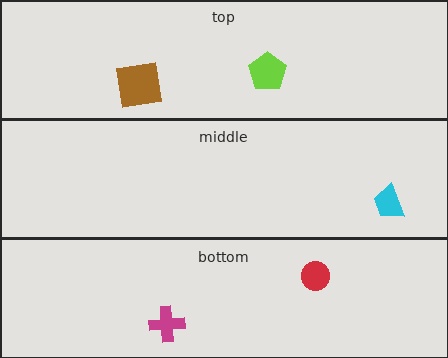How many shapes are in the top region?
2.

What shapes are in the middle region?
The cyan trapezoid.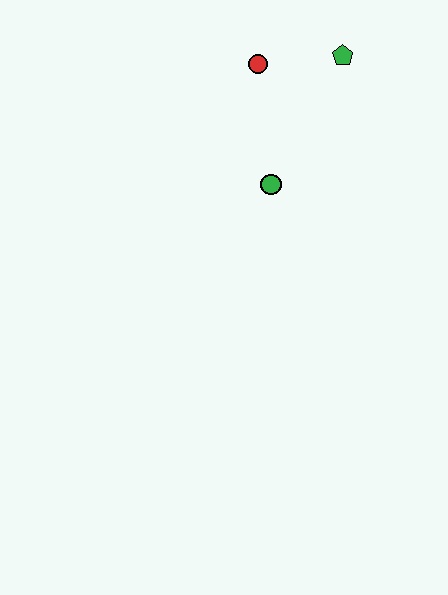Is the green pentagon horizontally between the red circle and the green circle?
No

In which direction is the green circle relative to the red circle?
The green circle is below the red circle.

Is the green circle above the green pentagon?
No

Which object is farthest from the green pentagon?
The green circle is farthest from the green pentagon.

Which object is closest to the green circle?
The red circle is closest to the green circle.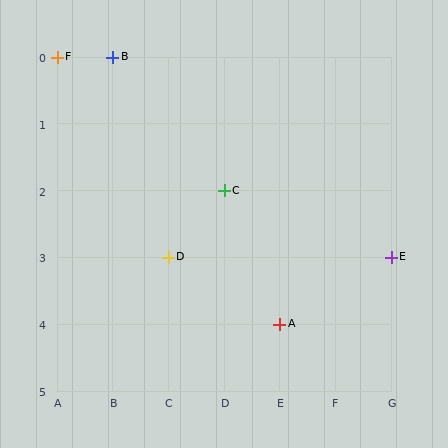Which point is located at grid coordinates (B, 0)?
Point B is at (B, 0).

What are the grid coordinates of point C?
Point C is at grid coordinates (D, 2).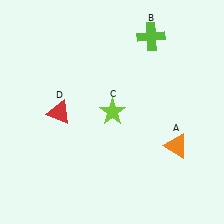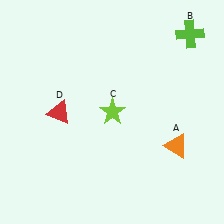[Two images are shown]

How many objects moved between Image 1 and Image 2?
1 object moved between the two images.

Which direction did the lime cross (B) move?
The lime cross (B) moved right.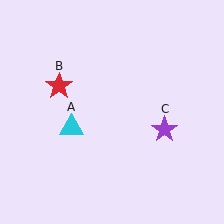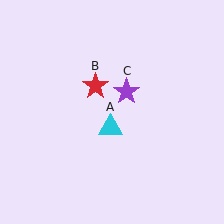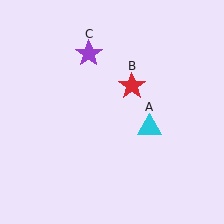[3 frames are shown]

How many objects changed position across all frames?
3 objects changed position: cyan triangle (object A), red star (object B), purple star (object C).